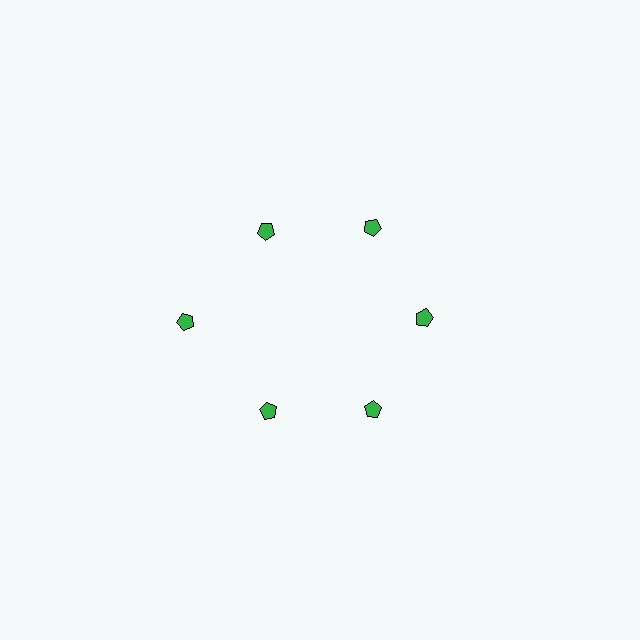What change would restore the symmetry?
The symmetry would be restored by moving it inward, back onto the ring so that all 6 pentagons sit at equal angles and equal distance from the center.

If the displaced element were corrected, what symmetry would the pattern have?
It would have 6-fold rotational symmetry — the pattern would map onto itself every 60 degrees.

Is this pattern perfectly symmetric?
No. The 6 green pentagons are arranged in a ring, but one element near the 9 o'clock position is pushed outward from the center, breaking the 6-fold rotational symmetry.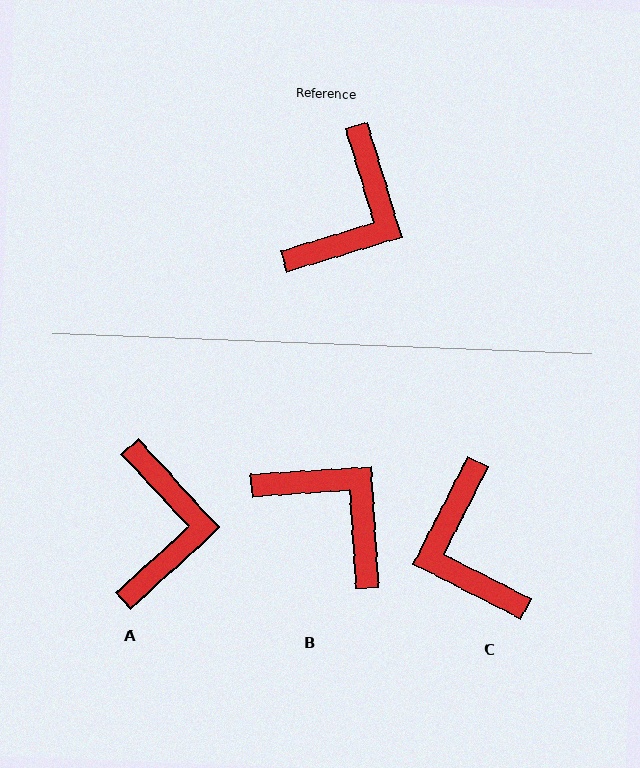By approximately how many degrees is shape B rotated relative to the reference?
Approximately 77 degrees counter-clockwise.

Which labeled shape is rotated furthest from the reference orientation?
C, about 134 degrees away.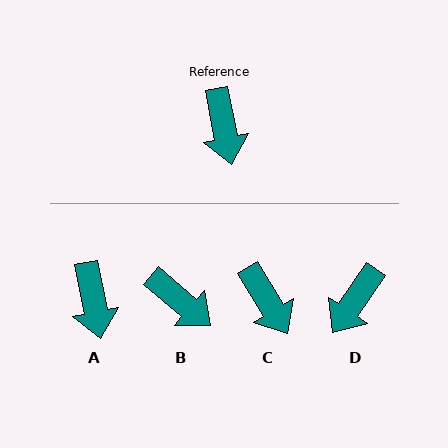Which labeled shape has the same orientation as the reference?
A.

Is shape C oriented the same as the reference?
No, it is off by about 20 degrees.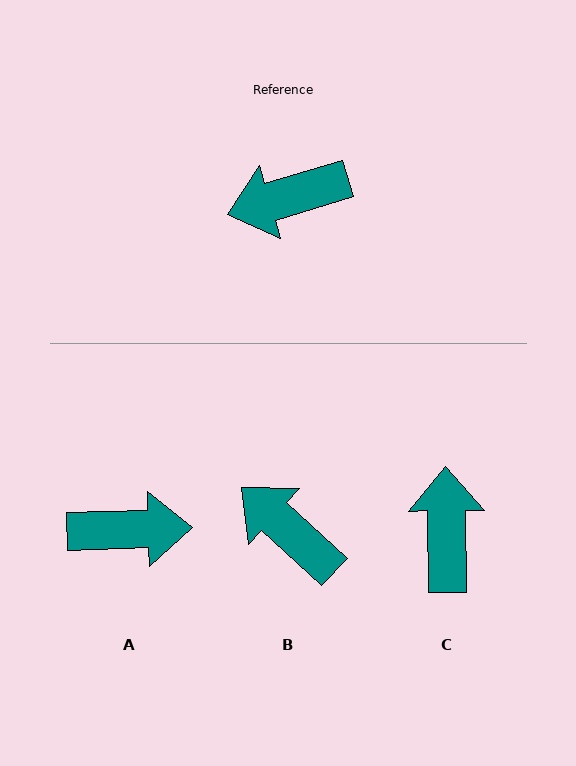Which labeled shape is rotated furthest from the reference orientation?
A, about 165 degrees away.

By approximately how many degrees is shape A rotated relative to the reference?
Approximately 165 degrees counter-clockwise.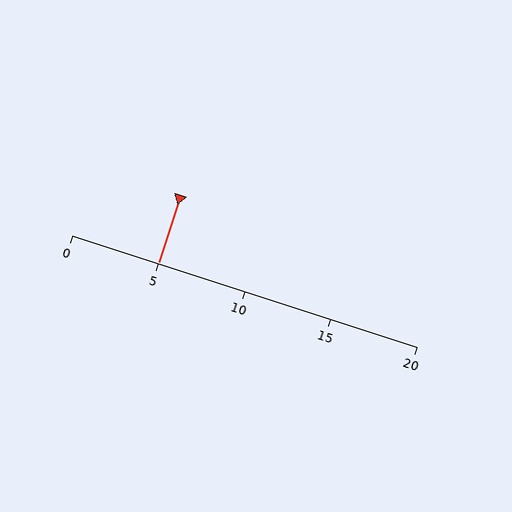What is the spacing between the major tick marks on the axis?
The major ticks are spaced 5 apart.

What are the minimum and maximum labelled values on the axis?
The axis runs from 0 to 20.